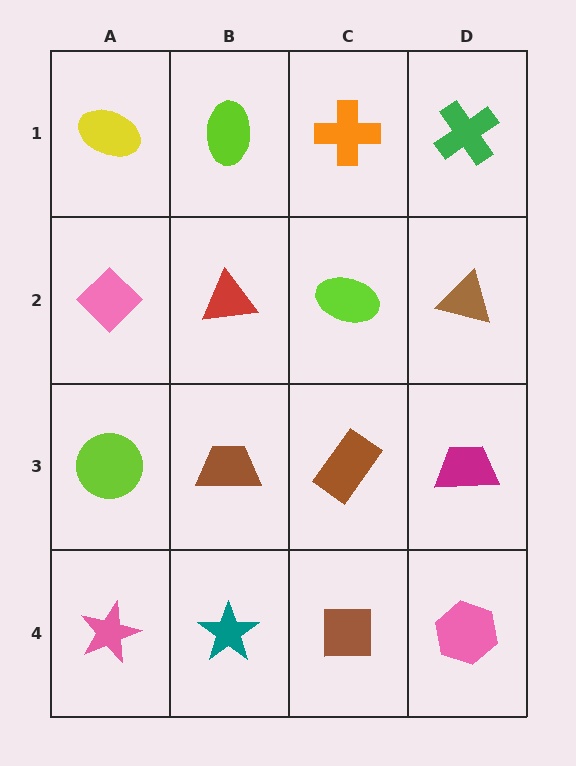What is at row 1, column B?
A lime ellipse.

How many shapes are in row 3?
4 shapes.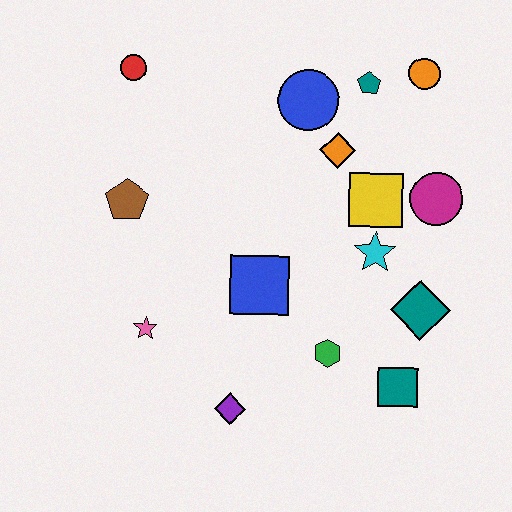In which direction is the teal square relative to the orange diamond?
The teal square is below the orange diamond.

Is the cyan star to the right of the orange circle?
No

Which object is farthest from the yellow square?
The red circle is farthest from the yellow square.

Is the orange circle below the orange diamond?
No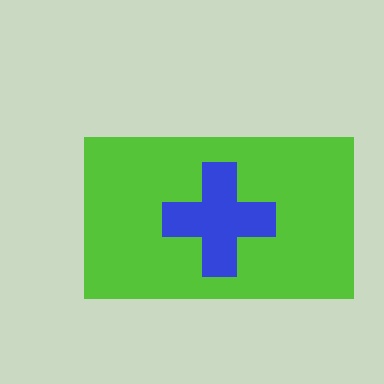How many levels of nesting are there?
2.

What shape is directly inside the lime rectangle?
The blue cross.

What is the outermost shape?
The lime rectangle.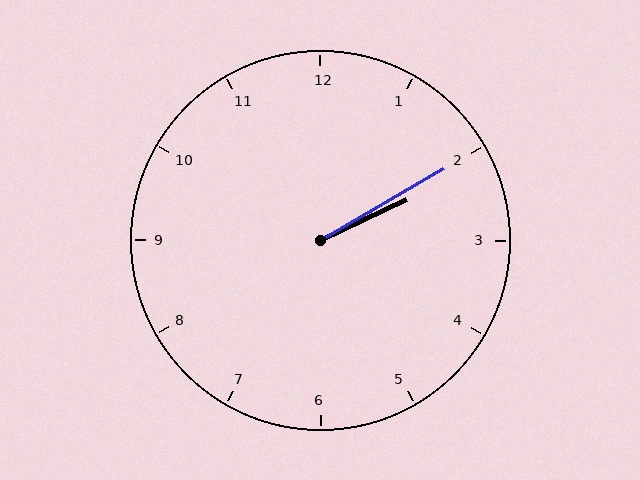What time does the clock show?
2:10.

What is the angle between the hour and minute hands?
Approximately 5 degrees.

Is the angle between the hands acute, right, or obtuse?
It is acute.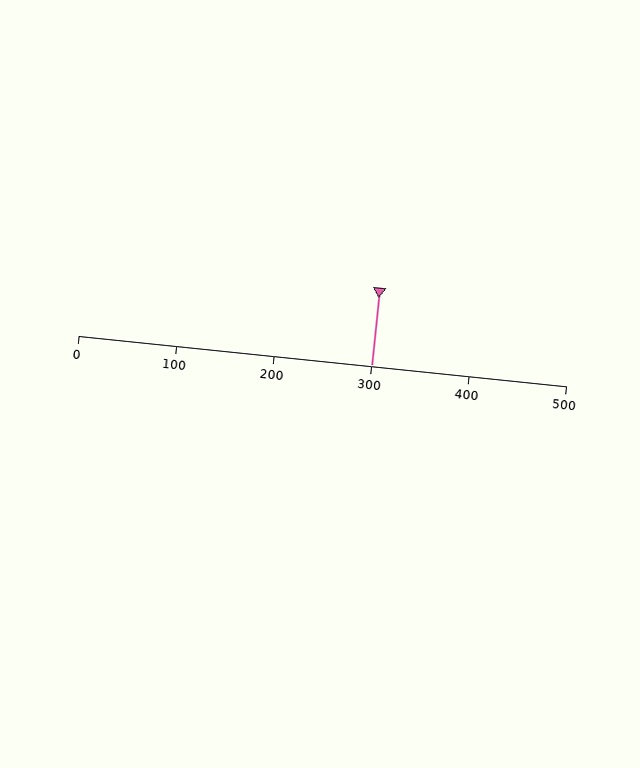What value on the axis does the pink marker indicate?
The marker indicates approximately 300.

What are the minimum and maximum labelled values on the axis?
The axis runs from 0 to 500.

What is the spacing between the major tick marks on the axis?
The major ticks are spaced 100 apart.